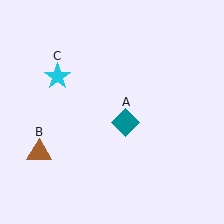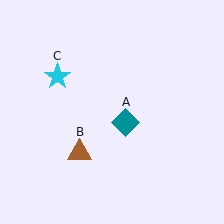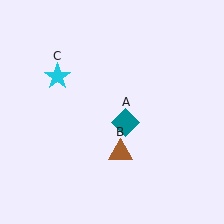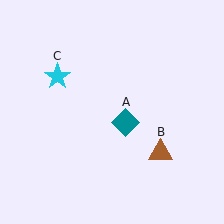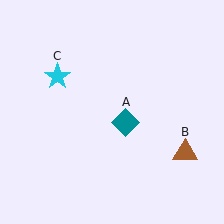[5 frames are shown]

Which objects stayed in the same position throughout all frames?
Teal diamond (object A) and cyan star (object C) remained stationary.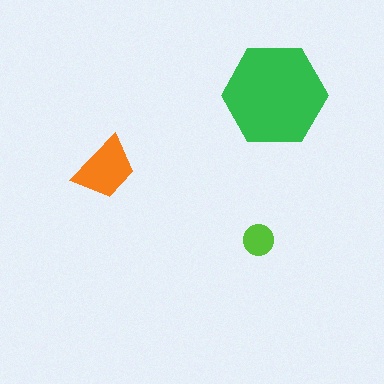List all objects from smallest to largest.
The lime circle, the orange trapezoid, the green hexagon.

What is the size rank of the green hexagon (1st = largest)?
1st.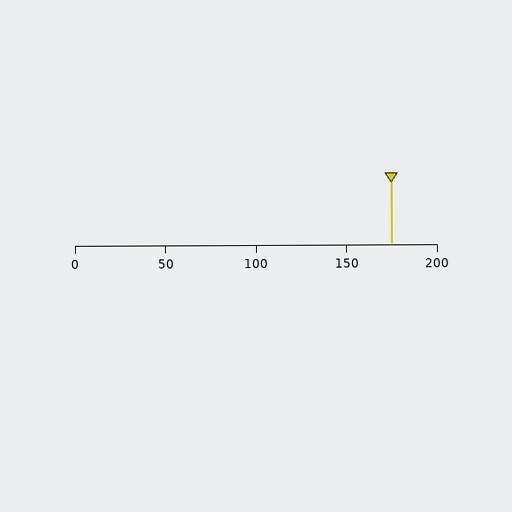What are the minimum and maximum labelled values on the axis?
The axis runs from 0 to 200.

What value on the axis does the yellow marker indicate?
The marker indicates approximately 175.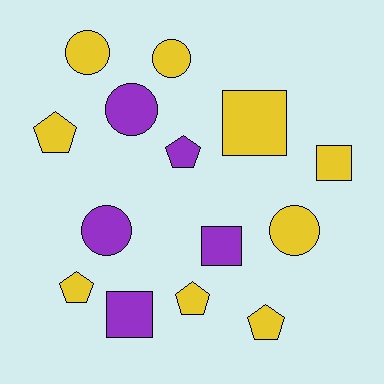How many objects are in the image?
There are 14 objects.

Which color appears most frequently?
Yellow, with 9 objects.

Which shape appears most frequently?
Circle, with 5 objects.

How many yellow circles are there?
There are 3 yellow circles.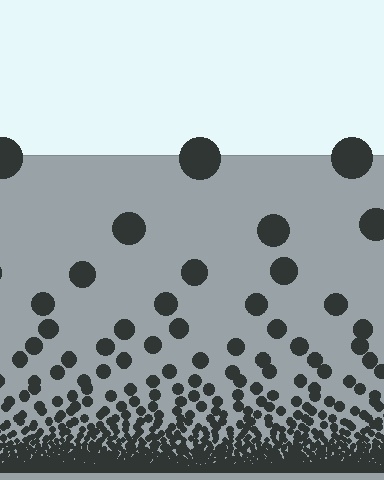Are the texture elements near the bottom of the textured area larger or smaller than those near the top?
Smaller. The gradient is inverted — elements near the bottom are smaller and denser.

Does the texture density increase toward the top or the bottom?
Density increases toward the bottom.